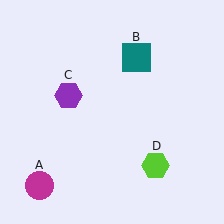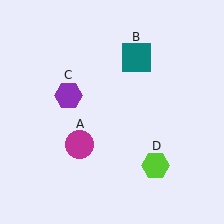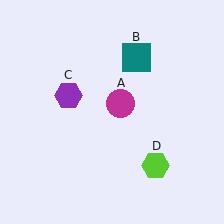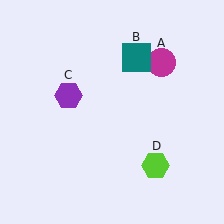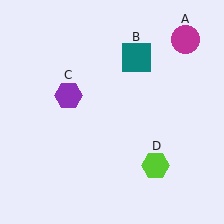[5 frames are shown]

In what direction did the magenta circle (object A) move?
The magenta circle (object A) moved up and to the right.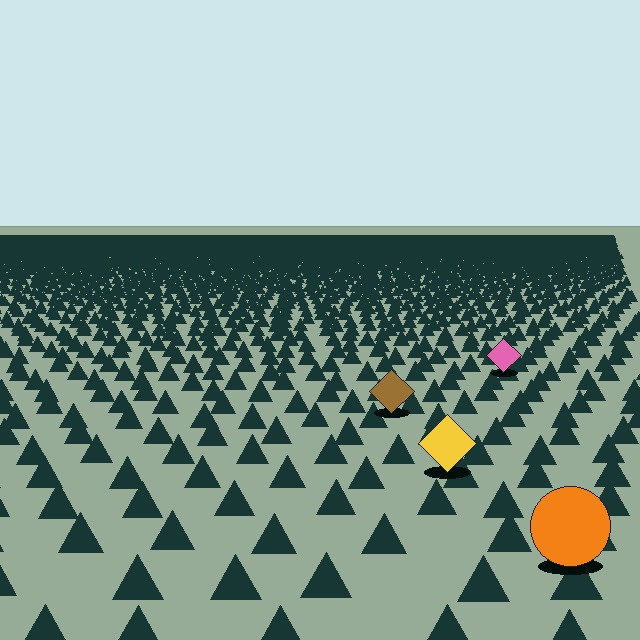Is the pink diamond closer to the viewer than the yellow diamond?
No. The yellow diamond is closer — you can tell from the texture gradient: the ground texture is coarser near it.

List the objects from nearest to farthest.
From nearest to farthest: the orange circle, the yellow diamond, the brown diamond, the pink diamond.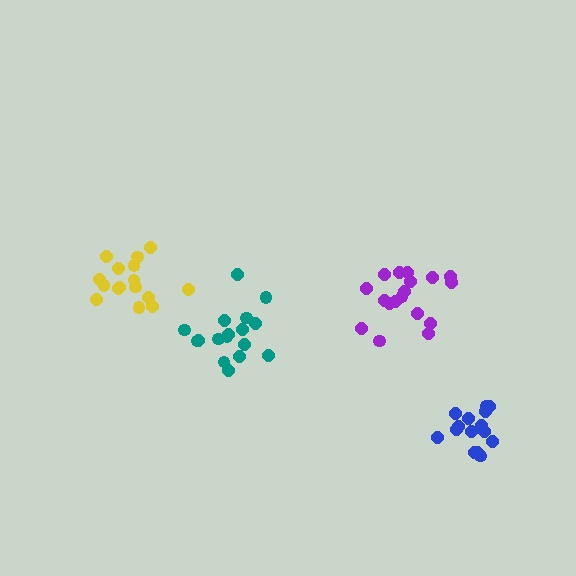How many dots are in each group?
Group 1: 18 dots, Group 2: 15 dots, Group 3: 17 dots, Group 4: 16 dots (66 total).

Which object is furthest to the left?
The yellow cluster is leftmost.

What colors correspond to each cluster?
The clusters are colored: purple, blue, teal, yellow.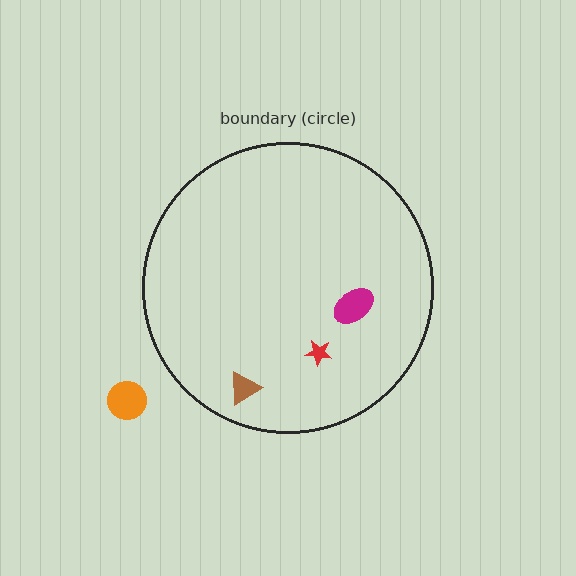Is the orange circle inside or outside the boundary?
Outside.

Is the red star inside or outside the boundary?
Inside.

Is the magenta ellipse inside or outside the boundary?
Inside.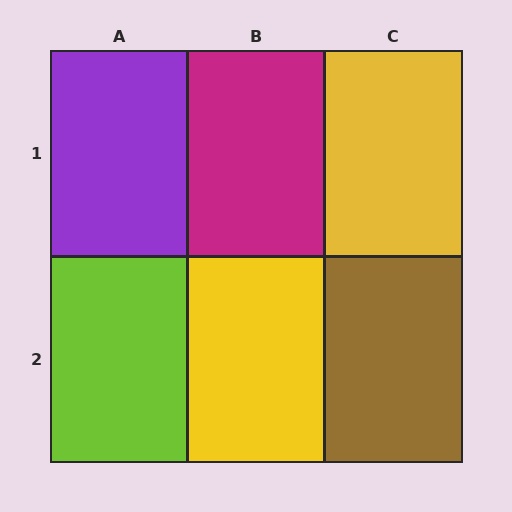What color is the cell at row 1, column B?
Magenta.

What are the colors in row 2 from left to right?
Lime, yellow, brown.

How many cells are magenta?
1 cell is magenta.